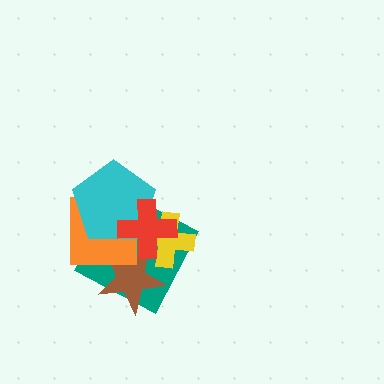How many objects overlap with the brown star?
4 objects overlap with the brown star.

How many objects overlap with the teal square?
5 objects overlap with the teal square.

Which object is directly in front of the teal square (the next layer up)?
The yellow cross is directly in front of the teal square.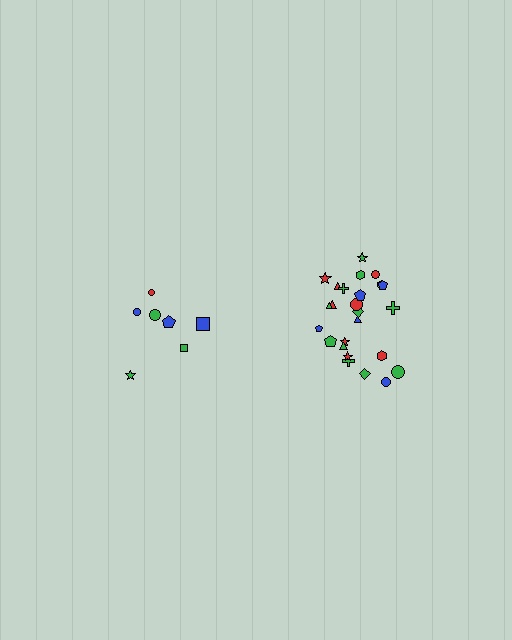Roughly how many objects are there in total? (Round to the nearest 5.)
Roughly 30 objects in total.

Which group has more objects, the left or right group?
The right group.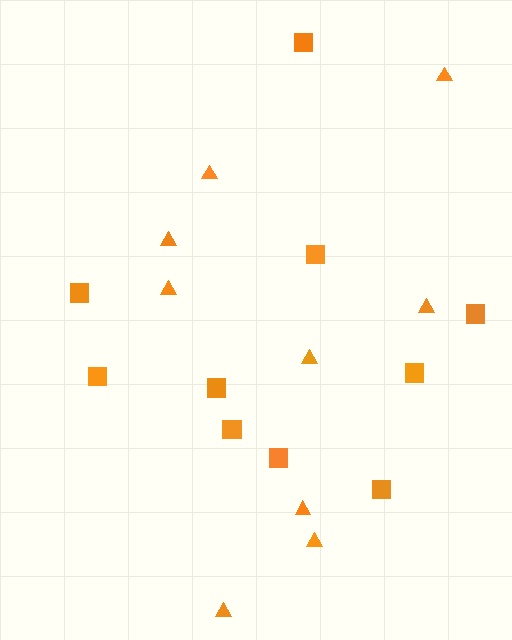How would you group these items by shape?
There are 2 groups: one group of triangles (9) and one group of squares (10).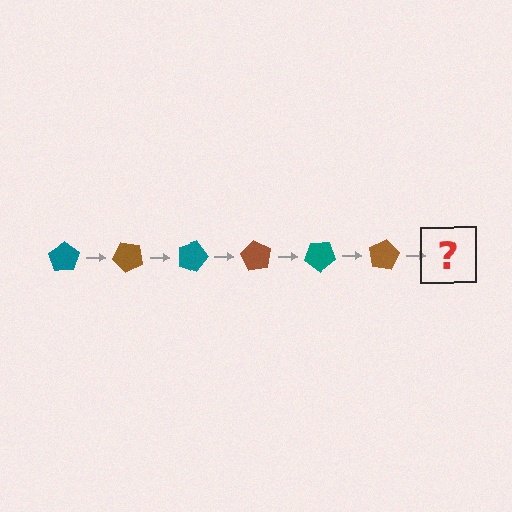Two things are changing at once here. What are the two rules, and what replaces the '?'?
The two rules are that it rotates 45 degrees each step and the color cycles through teal and brown. The '?' should be a teal pentagon, rotated 270 degrees from the start.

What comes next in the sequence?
The next element should be a teal pentagon, rotated 270 degrees from the start.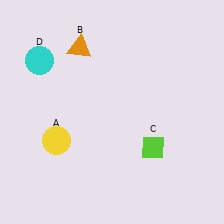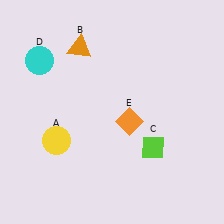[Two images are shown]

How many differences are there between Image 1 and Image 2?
There is 1 difference between the two images.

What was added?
An orange diamond (E) was added in Image 2.